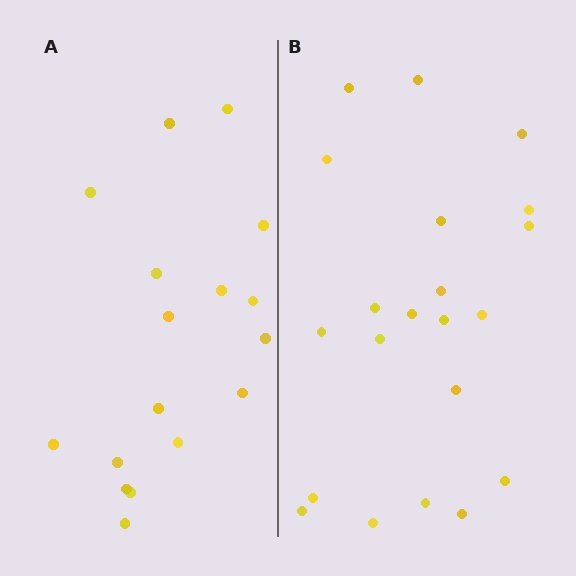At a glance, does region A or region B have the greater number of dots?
Region B (the right region) has more dots.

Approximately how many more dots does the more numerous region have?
Region B has about 4 more dots than region A.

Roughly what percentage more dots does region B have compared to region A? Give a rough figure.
About 25% more.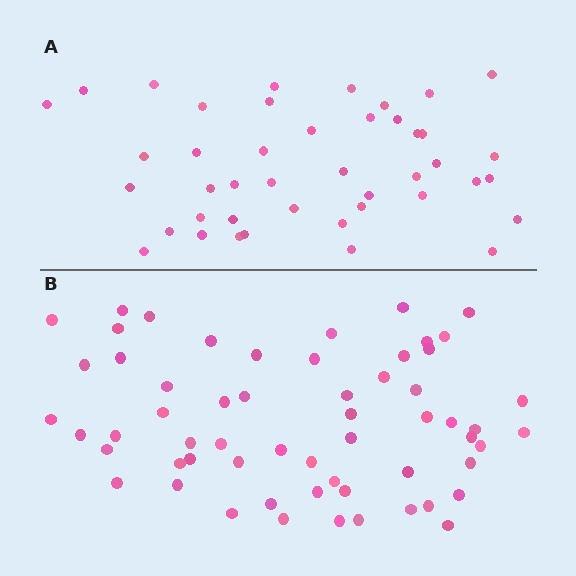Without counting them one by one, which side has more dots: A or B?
Region B (the bottom region) has more dots.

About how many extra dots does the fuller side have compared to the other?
Region B has approximately 15 more dots than region A.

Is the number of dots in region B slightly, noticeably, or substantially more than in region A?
Region B has noticeably more, but not dramatically so. The ratio is roughly 1.4 to 1.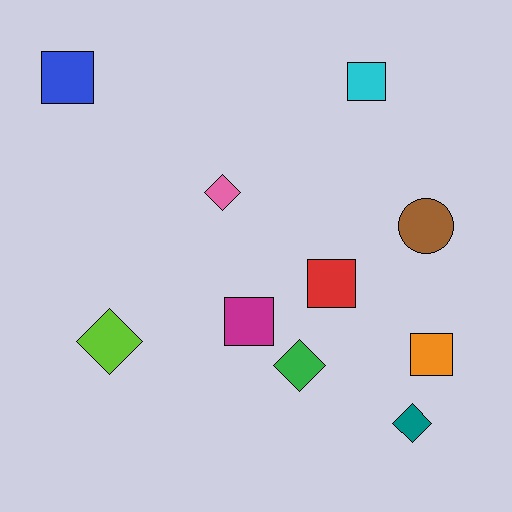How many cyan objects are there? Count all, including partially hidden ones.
There is 1 cyan object.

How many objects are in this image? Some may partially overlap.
There are 10 objects.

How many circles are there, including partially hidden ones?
There is 1 circle.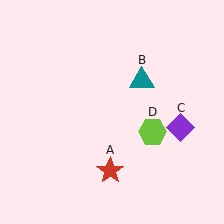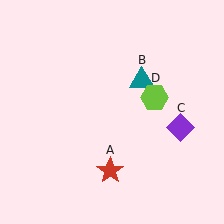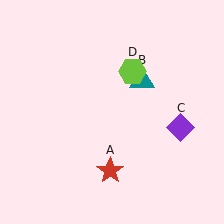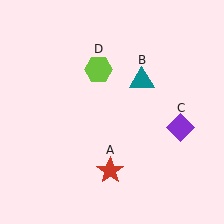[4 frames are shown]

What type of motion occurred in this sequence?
The lime hexagon (object D) rotated counterclockwise around the center of the scene.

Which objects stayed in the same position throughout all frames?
Red star (object A) and teal triangle (object B) and purple diamond (object C) remained stationary.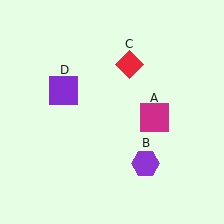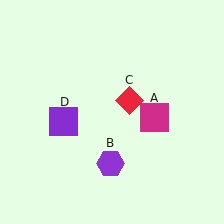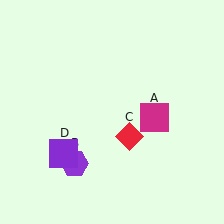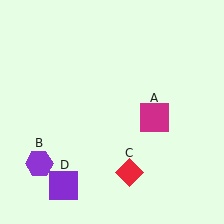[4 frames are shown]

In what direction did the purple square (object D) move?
The purple square (object D) moved down.